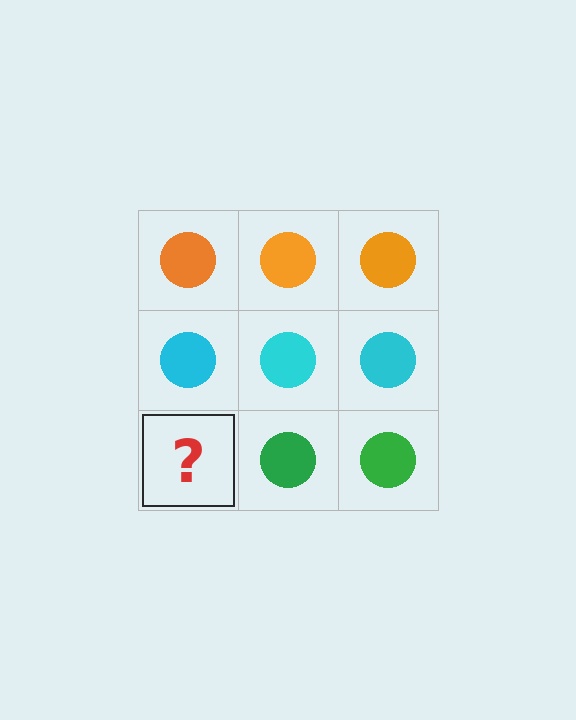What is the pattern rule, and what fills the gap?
The rule is that each row has a consistent color. The gap should be filled with a green circle.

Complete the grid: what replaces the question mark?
The question mark should be replaced with a green circle.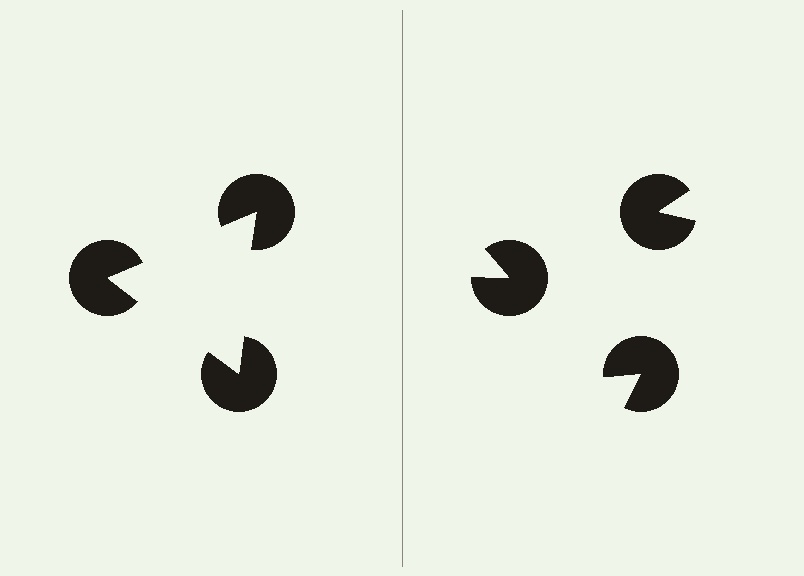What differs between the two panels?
The pac-man discs are positioned identically on both sides; only the wedge orientations differ. On the left they align to a triangle; on the right they are misaligned.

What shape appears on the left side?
An illusory triangle.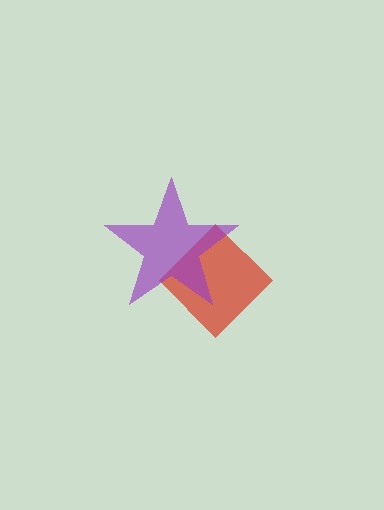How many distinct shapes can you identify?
There are 2 distinct shapes: a red diamond, a purple star.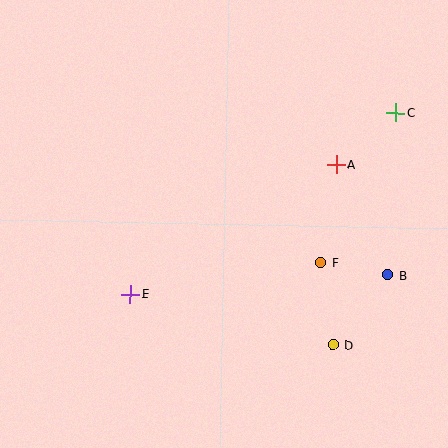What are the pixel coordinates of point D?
Point D is at (333, 345).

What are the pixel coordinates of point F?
Point F is at (321, 263).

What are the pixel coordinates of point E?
Point E is at (130, 294).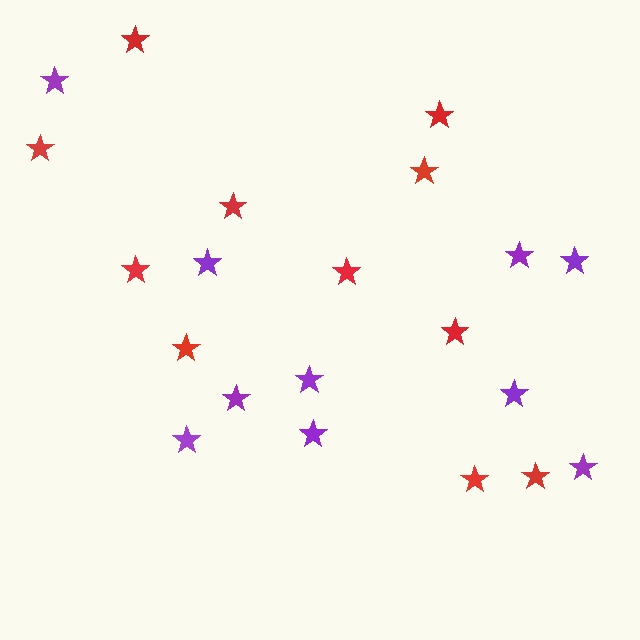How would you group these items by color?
There are 2 groups: one group of purple stars (10) and one group of red stars (11).